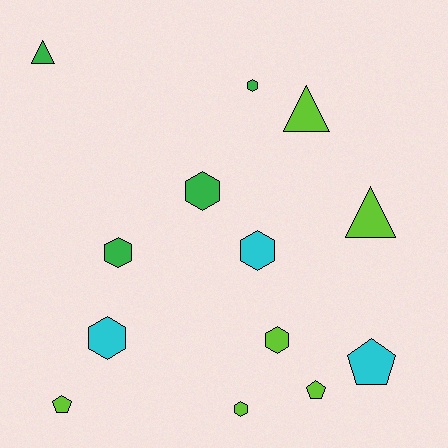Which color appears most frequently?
Lime, with 6 objects.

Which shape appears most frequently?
Hexagon, with 7 objects.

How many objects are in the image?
There are 13 objects.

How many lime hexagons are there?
There are 2 lime hexagons.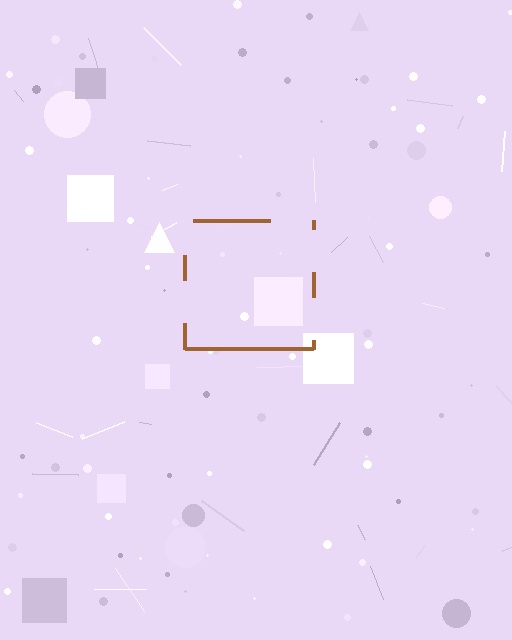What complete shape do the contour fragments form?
The contour fragments form a square.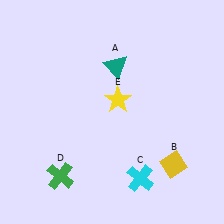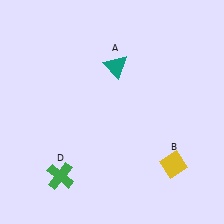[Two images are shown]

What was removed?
The cyan cross (C), the yellow star (E) were removed in Image 2.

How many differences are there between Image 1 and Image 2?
There are 2 differences between the two images.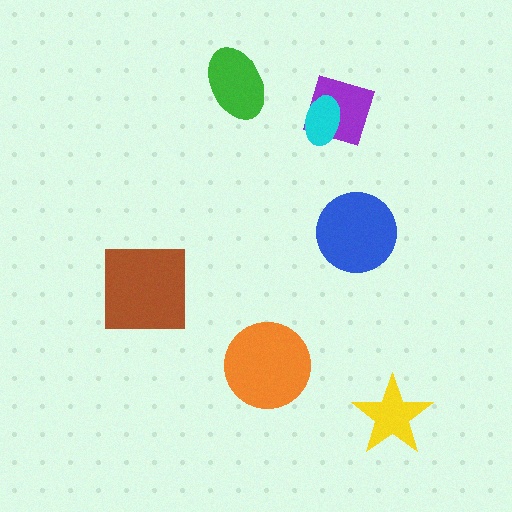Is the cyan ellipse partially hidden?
No, no other shape covers it.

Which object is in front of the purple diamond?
The cyan ellipse is in front of the purple diamond.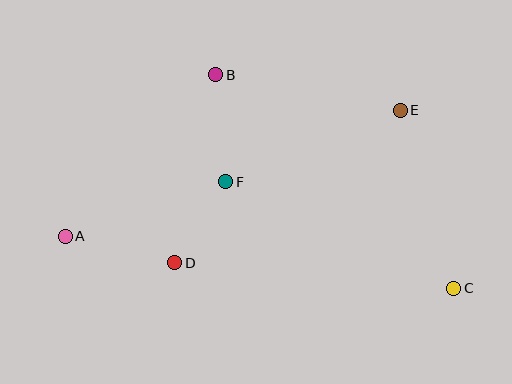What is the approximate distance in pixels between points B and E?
The distance between B and E is approximately 188 pixels.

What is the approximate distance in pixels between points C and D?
The distance between C and D is approximately 280 pixels.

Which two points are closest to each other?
Points D and F are closest to each other.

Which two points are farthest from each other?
Points A and C are farthest from each other.